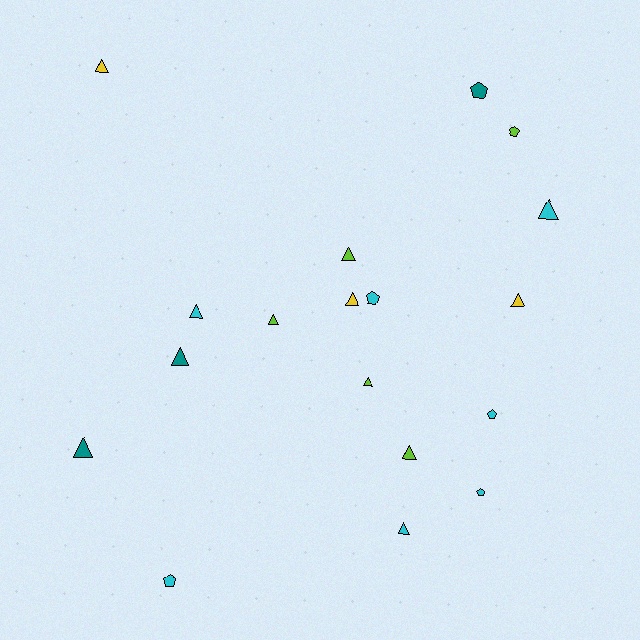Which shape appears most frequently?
Triangle, with 12 objects.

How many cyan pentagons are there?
There are 4 cyan pentagons.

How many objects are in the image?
There are 18 objects.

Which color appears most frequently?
Cyan, with 7 objects.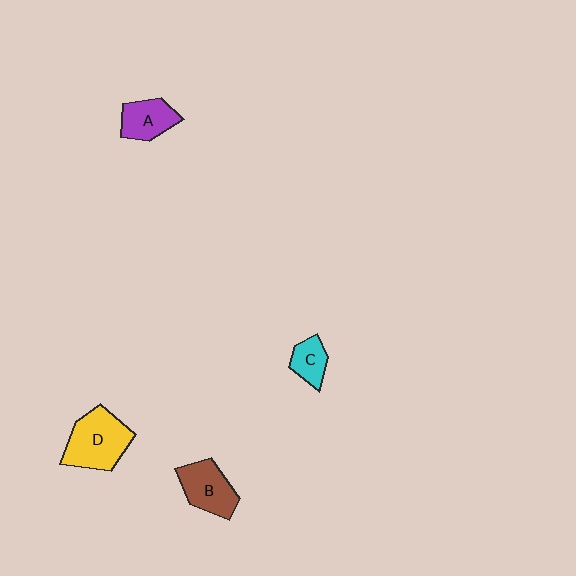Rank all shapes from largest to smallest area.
From largest to smallest: D (yellow), B (brown), A (purple), C (cyan).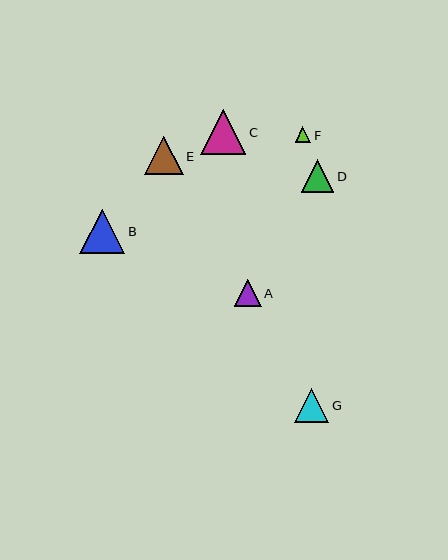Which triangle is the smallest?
Triangle F is the smallest with a size of approximately 16 pixels.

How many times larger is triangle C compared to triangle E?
Triangle C is approximately 1.2 times the size of triangle E.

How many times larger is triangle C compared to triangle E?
Triangle C is approximately 1.2 times the size of triangle E.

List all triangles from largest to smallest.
From largest to smallest: C, B, E, G, D, A, F.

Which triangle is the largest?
Triangle C is the largest with a size of approximately 45 pixels.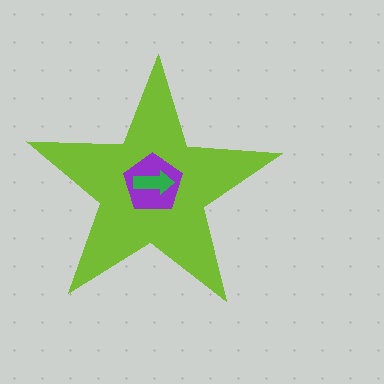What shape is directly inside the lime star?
The purple pentagon.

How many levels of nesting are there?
3.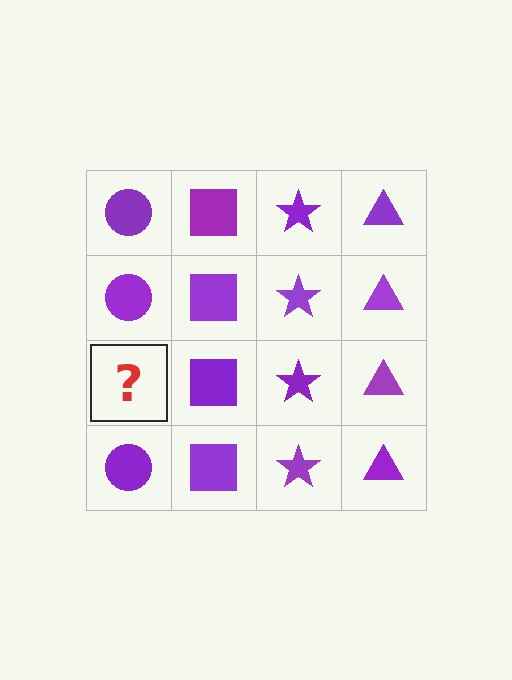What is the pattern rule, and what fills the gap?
The rule is that each column has a consistent shape. The gap should be filled with a purple circle.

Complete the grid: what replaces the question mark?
The question mark should be replaced with a purple circle.